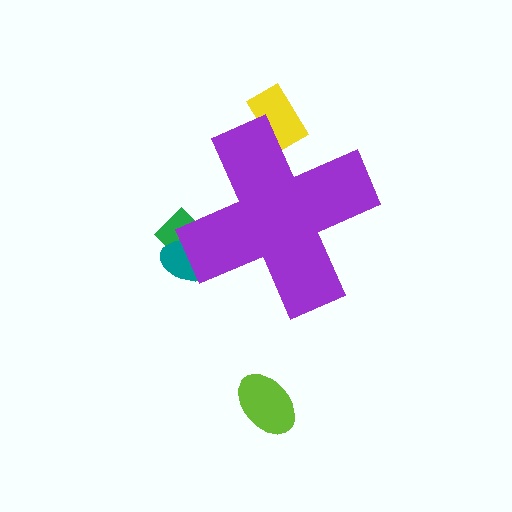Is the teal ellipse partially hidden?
Yes, the teal ellipse is partially hidden behind the purple cross.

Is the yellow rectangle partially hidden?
Yes, the yellow rectangle is partially hidden behind the purple cross.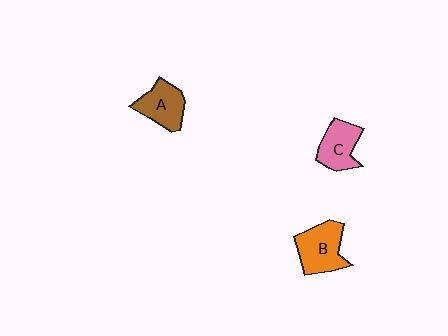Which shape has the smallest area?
Shape C (pink).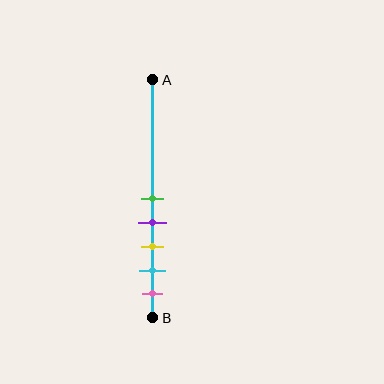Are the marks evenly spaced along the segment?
Yes, the marks are approximately evenly spaced.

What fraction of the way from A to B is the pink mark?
The pink mark is approximately 90% (0.9) of the way from A to B.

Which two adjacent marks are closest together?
The green and purple marks are the closest adjacent pair.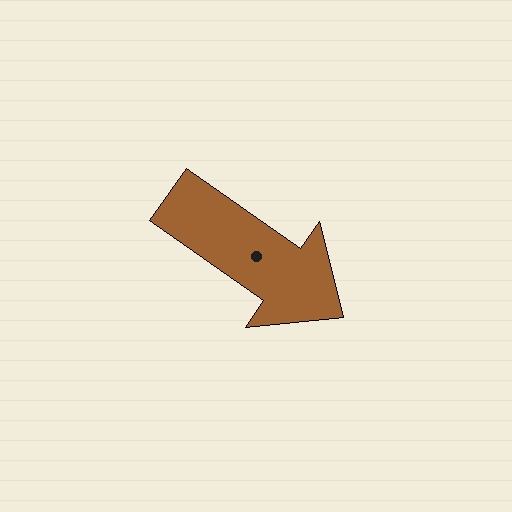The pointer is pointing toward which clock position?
Roughly 4 o'clock.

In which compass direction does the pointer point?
Southeast.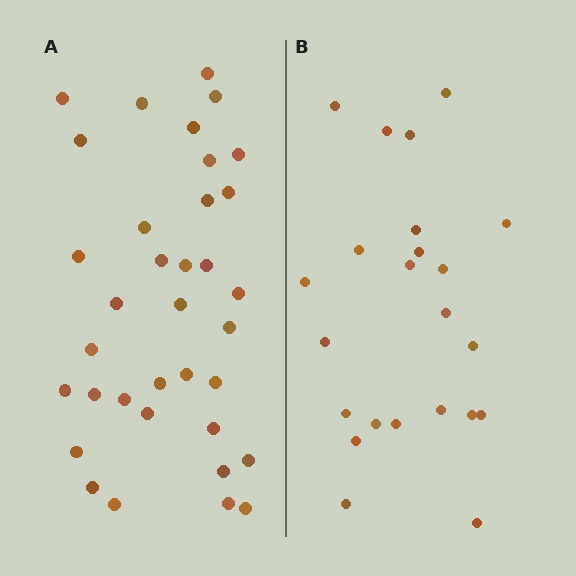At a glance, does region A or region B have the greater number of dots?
Region A (the left region) has more dots.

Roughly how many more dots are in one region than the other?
Region A has roughly 12 or so more dots than region B.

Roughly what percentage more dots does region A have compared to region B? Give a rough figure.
About 50% more.